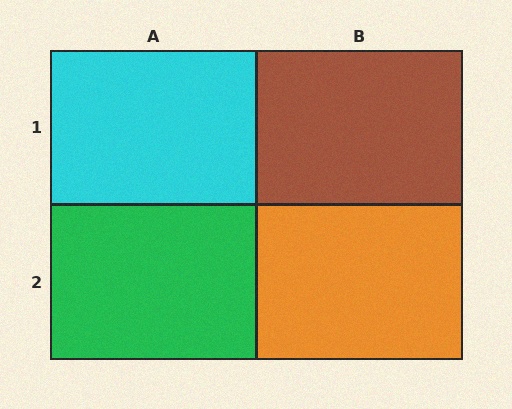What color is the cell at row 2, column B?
Orange.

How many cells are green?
1 cell is green.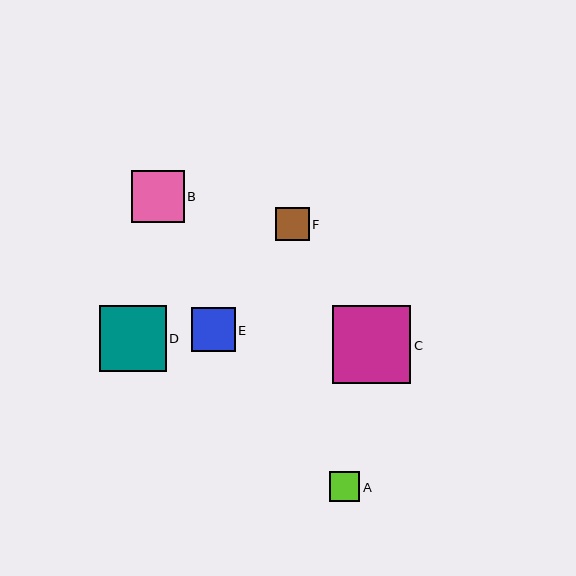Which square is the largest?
Square C is the largest with a size of approximately 78 pixels.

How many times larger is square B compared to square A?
Square B is approximately 1.8 times the size of square A.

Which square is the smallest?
Square A is the smallest with a size of approximately 30 pixels.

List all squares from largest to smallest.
From largest to smallest: C, D, B, E, F, A.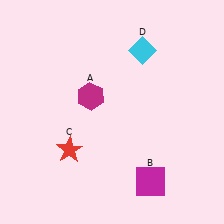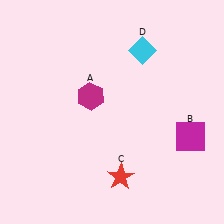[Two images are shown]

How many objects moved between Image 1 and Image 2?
2 objects moved between the two images.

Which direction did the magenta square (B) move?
The magenta square (B) moved up.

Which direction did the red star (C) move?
The red star (C) moved right.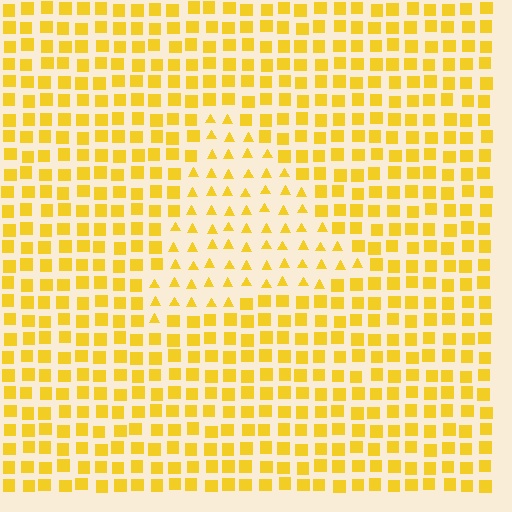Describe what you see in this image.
The image is filled with small yellow elements arranged in a uniform grid. A triangle-shaped region contains triangles, while the surrounding area contains squares. The boundary is defined purely by the change in element shape.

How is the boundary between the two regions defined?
The boundary is defined by a change in element shape: triangles inside vs. squares outside. All elements share the same color and spacing.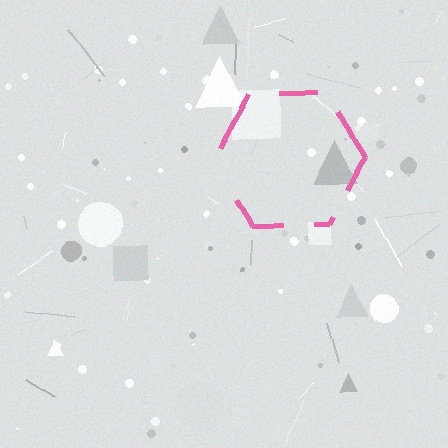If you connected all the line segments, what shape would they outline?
They would outline a hexagon.